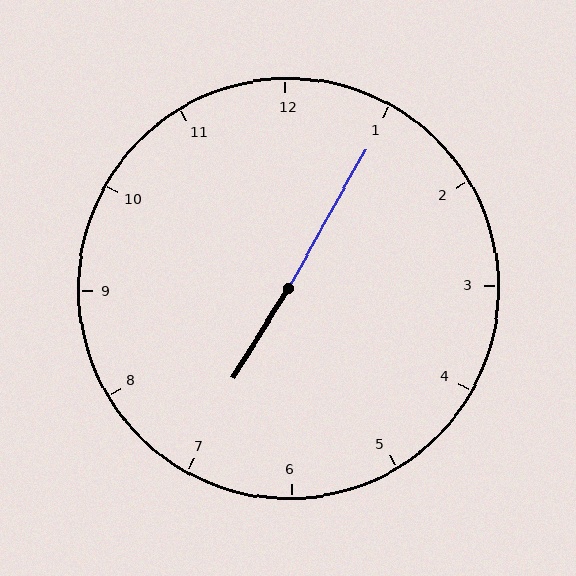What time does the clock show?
7:05.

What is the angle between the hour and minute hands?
Approximately 178 degrees.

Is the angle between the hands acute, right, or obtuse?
It is obtuse.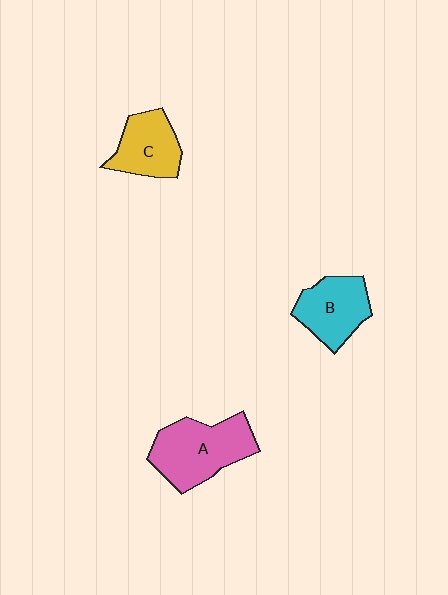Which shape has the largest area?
Shape A (pink).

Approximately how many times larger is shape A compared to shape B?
Approximately 1.4 times.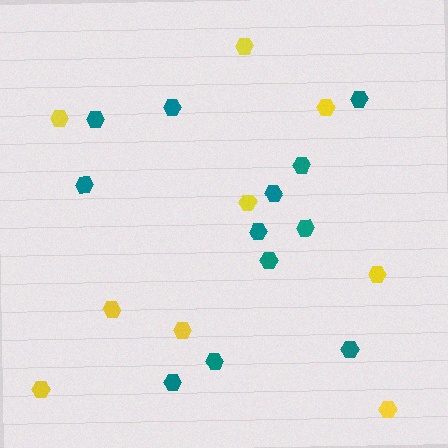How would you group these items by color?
There are 2 groups: one group of teal hexagons (12) and one group of yellow hexagons (9).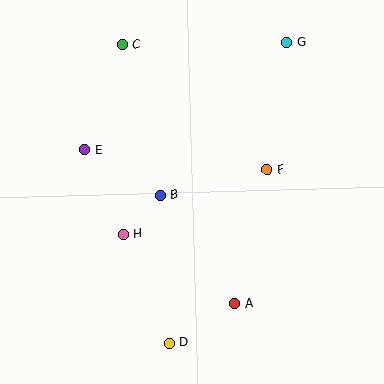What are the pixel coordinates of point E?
Point E is at (85, 150).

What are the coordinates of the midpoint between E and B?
The midpoint between E and B is at (123, 173).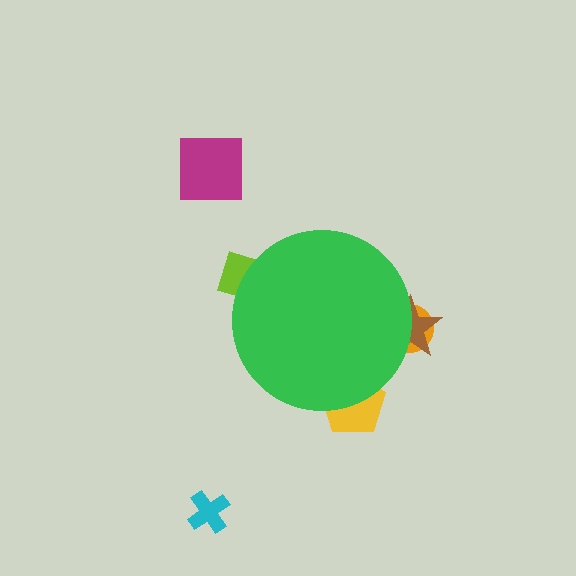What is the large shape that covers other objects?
A green circle.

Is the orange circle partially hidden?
Yes, the orange circle is partially hidden behind the green circle.